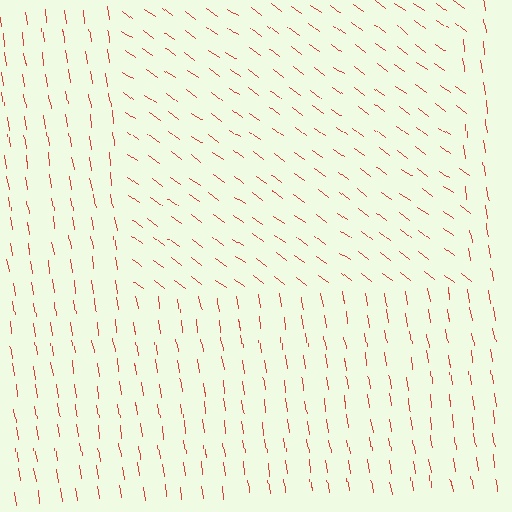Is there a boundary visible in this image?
Yes, there is a texture boundary formed by a change in line orientation.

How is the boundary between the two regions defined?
The boundary is defined purely by a change in line orientation (approximately 45 degrees difference). All lines are the same color and thickness.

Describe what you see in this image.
The image is filled with small red line segments. A rectangle region in the image has lines oriented differently from the surrounding lines, creating a visible texture boundary.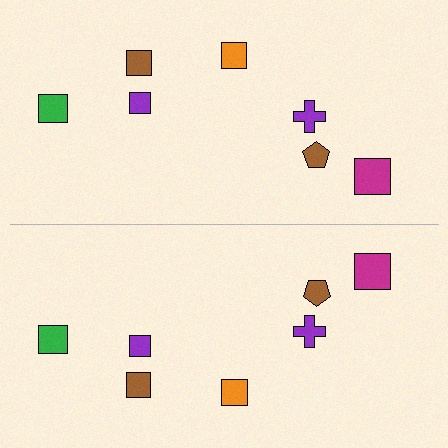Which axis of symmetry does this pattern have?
The pattern has a horizontal axis of symmetry running through the center of the image.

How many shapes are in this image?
There are 14 shapes in this image.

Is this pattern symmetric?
Yes, this pattern has bilateral (reflection) symmetry.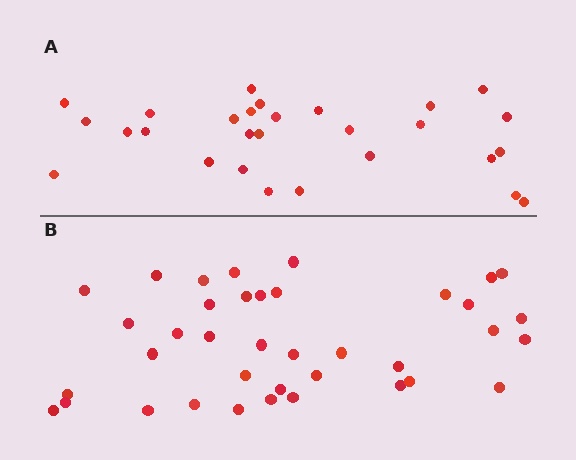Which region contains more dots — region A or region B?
Region B (the bottom region) has more dots.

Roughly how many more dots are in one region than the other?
Region B has roughly 10 or so more dots than region A.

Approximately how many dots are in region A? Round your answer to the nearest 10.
About 30 dots. (The exact count is 28, which rounds to 30.)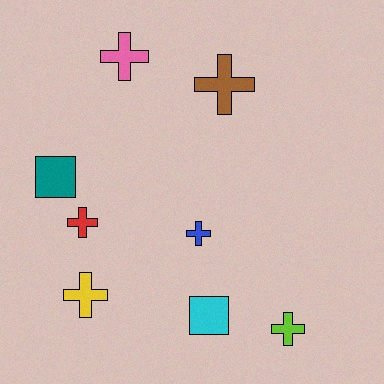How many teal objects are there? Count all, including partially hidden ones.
There is 1 teal object.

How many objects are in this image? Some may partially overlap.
There are 8 objects.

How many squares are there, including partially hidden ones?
There are 2 squares.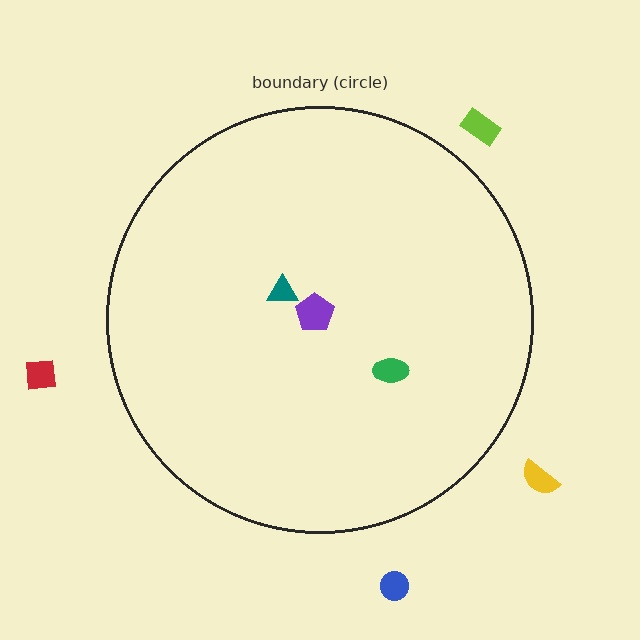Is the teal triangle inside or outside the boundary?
Inside.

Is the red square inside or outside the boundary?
Outside.